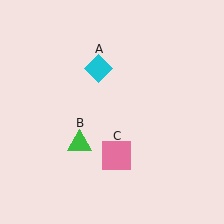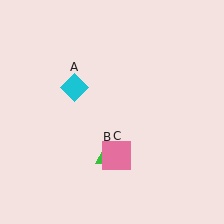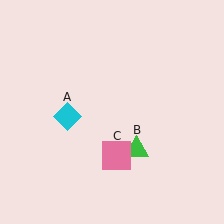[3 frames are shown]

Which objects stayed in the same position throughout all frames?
Pink square (object C) remained stationary.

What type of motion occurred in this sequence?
The cyan diamond (object A), green triangle (object B) rotated counterclockwise around the center of the scene.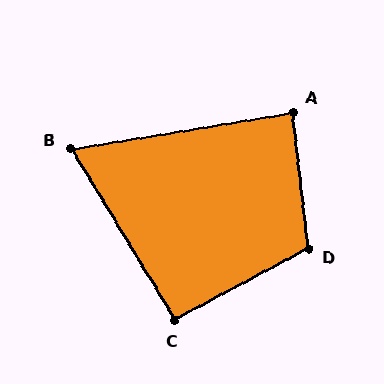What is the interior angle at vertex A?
Approximately 87 degrees (approximately right).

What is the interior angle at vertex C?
Approximately 93 degrees (approximately right).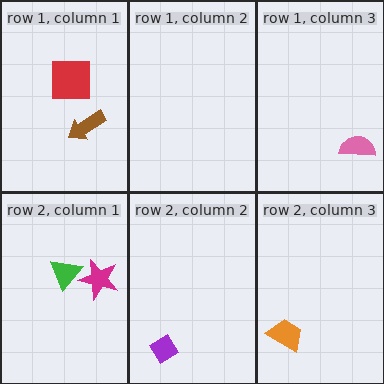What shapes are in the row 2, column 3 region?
The orange trapezoid.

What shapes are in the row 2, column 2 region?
The purple diamond.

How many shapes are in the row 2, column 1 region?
2.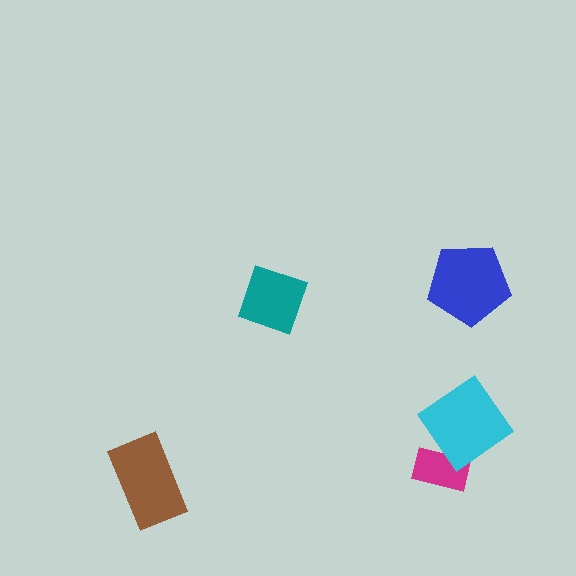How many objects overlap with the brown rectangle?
0 objects overlap with the brown rectangle.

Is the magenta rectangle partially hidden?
Yes, it is partially covered by another shape.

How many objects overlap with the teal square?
0 objects overlap with the teal square.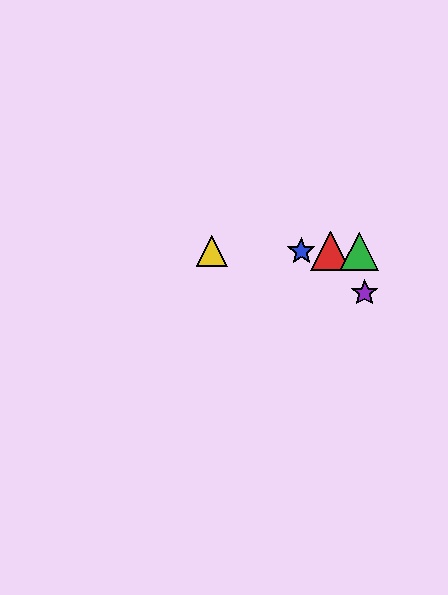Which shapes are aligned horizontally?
The red triangle, the blue star, the green triangle, the yellow triangle are aligned horizontally.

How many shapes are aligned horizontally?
4 shapes (the red triangle, the blue star, the green triangle, the yellow triangle) are aligned horizontally.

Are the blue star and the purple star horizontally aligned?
No, the blue star is at y≈251 and the purple star is at y≈293.